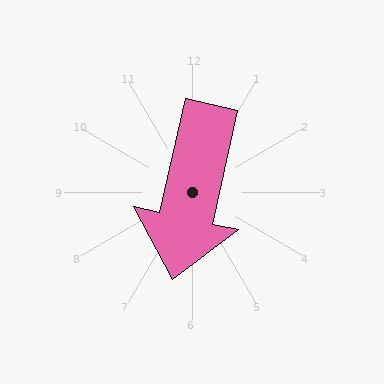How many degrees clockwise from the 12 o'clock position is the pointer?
Approximately 192 degrees.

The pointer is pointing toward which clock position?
Roughly 6 o'clock.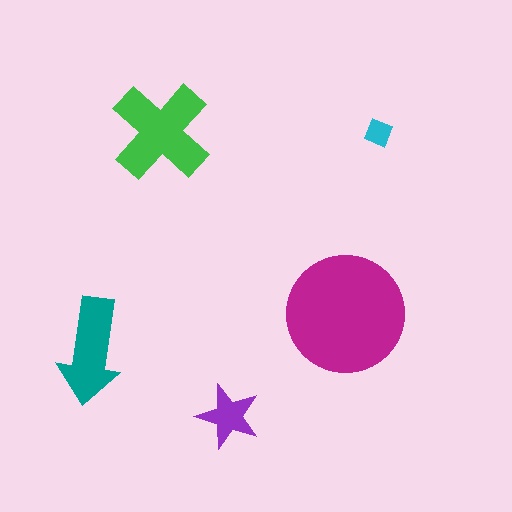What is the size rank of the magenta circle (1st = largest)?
1st.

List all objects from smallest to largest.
The cyan diamond, the purple star, the teal arrow, the green cross, the magenta circle.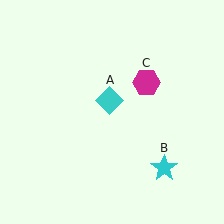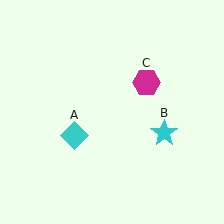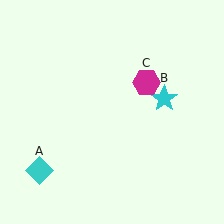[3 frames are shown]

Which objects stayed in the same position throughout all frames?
Magenta hexagon (object C) remained stationary.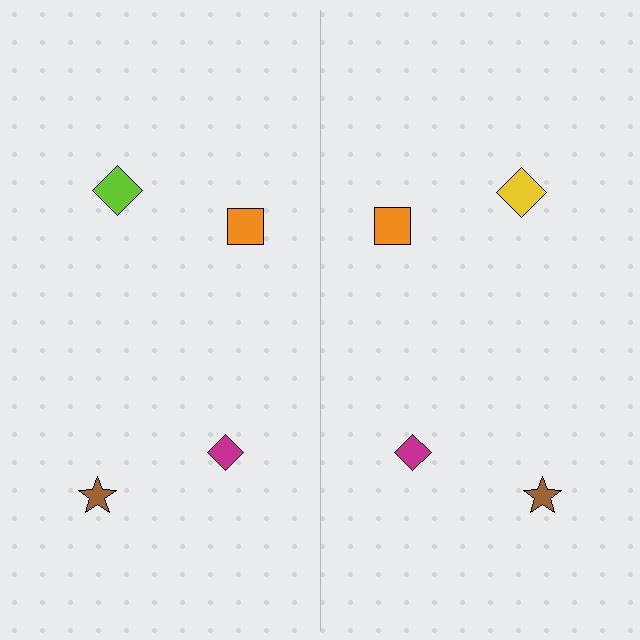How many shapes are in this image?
There are 8 shapes in this image.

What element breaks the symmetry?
The yellow diamond on the right side breaks the symmetry — its mirror counterpart is lime.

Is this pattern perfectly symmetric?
No, the pattern is not perfectly symmetric. The yellow diamond on the right side breaks the symmetry — its mirror counterpart is lime.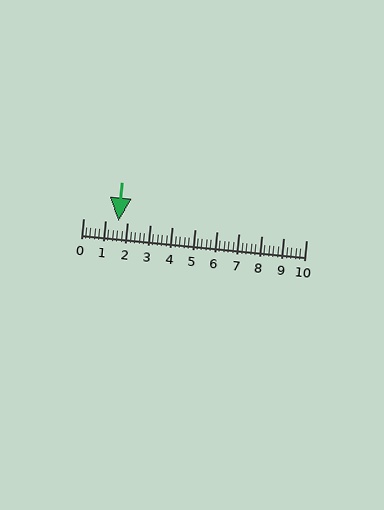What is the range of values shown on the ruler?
The ruler shows values from 0 to 10.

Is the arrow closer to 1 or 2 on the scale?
The arrow is closer to 2.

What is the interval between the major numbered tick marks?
The major tick marks are spaced 1 units apart.